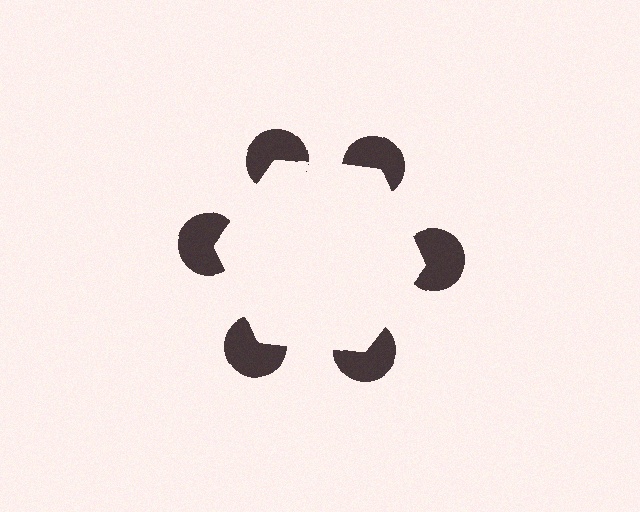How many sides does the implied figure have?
6 sides.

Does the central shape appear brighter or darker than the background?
It typically appears slightly brighter than the background, even though no actual brightness change is drawn.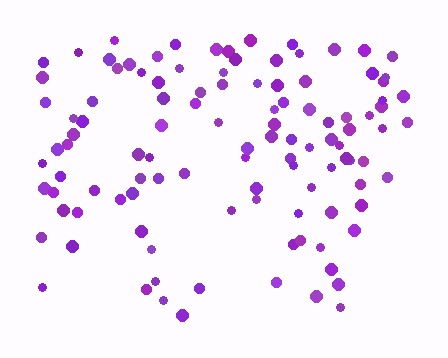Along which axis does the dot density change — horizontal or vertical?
Vertical.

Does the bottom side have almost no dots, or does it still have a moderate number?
Still a moderate number, just noticeably fewer than the top.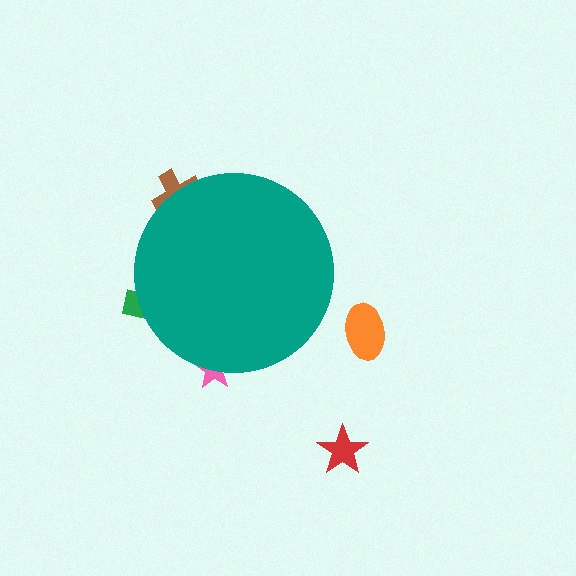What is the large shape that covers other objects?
A teal circle.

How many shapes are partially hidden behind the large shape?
3 shapes are partially hidden.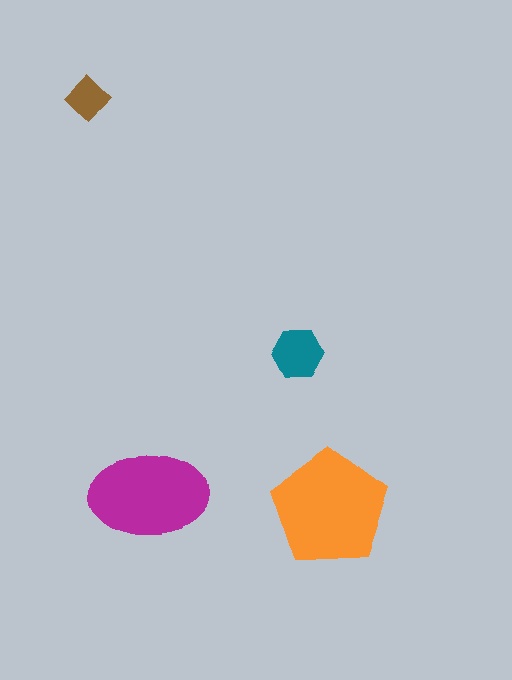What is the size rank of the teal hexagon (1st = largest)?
3rd.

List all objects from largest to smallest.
The orange pentagon, the magenta ellipse, the teal hexagon, the brown diamond.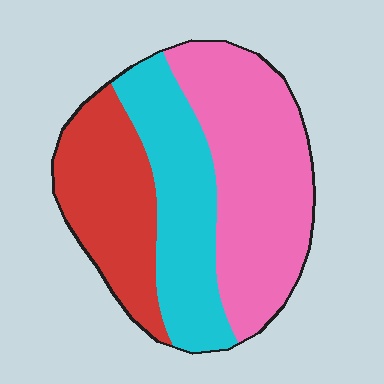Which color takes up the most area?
Pink, at roughly 45%.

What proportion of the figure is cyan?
Cyan takes up between a sixth and a third of the figure.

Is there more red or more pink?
Pink.